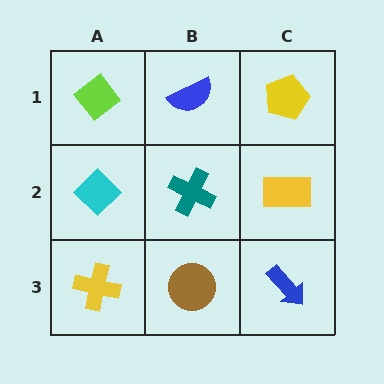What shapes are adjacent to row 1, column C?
A yellow rectangle (row 2, column C), a blue semicircle (row 1, column B).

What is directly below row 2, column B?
A brown circle.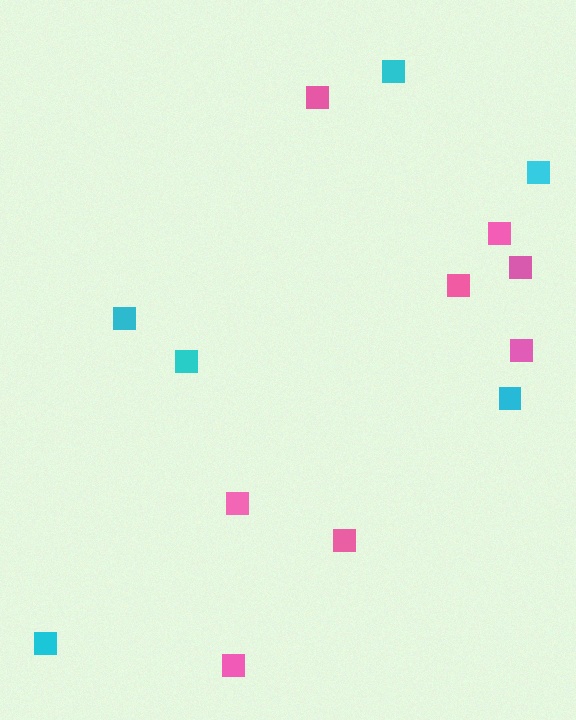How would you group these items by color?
There are 2 groups: one group of pink squares (8) and one group of cyan squares (6).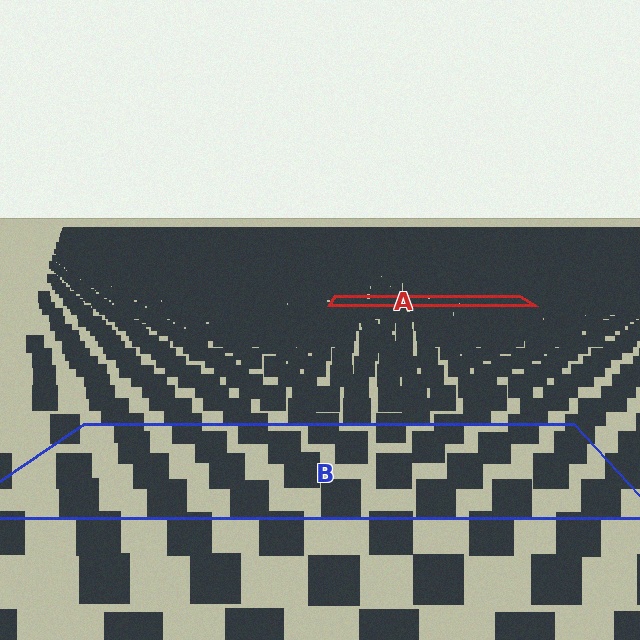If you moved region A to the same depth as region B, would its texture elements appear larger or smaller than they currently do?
They would appear larger. At a closer depth, the same texture elements are projected at a bigger on-screen size.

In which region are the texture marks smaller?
The texture marks are smaller in region A, because it is farther away.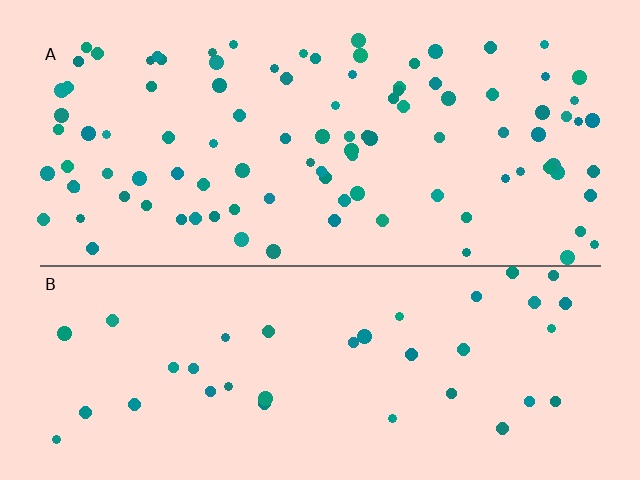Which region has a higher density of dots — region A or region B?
A (the top).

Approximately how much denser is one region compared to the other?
Approximately 2.6× — region A over region B.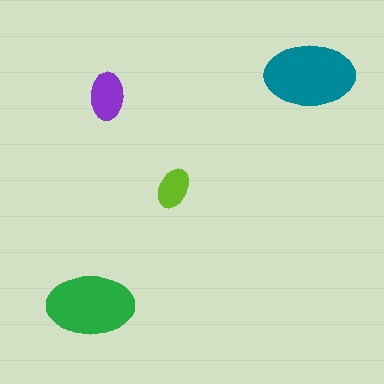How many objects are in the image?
There are 4 objects in the image.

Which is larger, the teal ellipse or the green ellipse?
The teal one.